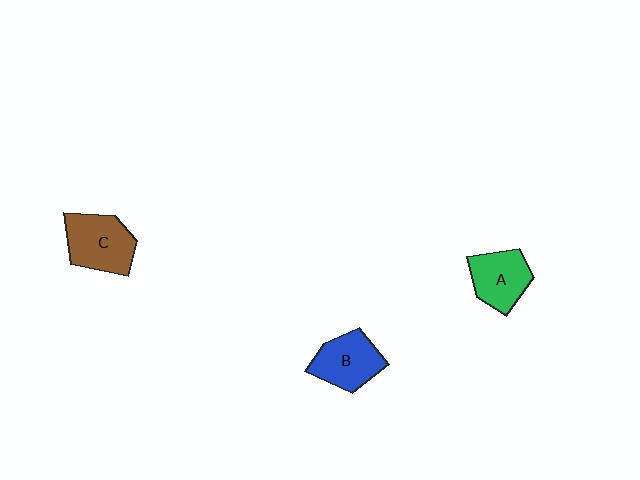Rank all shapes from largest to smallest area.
From largest to smallest: C (brown), B (blue), A (green).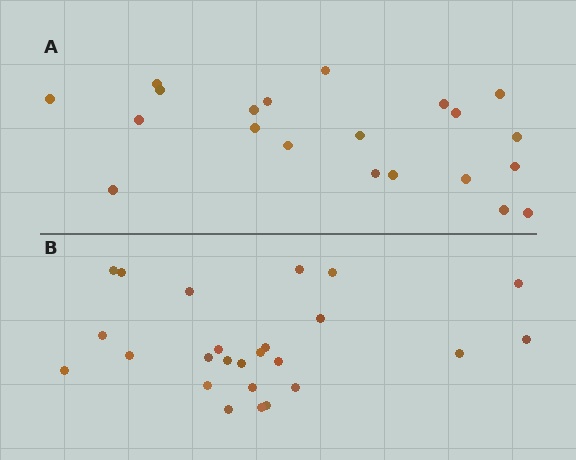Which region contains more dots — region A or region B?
Region B (the bottom region) has more dots.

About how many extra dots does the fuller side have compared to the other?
Region B has about 4 more dots than region A.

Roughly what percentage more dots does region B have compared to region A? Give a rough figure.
About 20% more.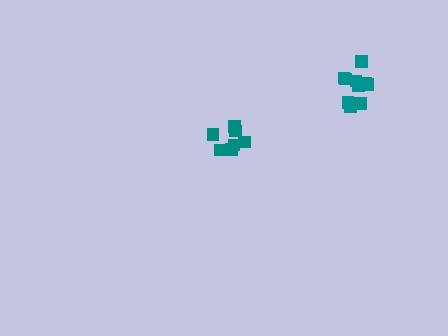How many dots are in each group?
Group 1: 8 dots, Group 2: 10 dots (18 total).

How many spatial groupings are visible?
There are 2 spatial groupings.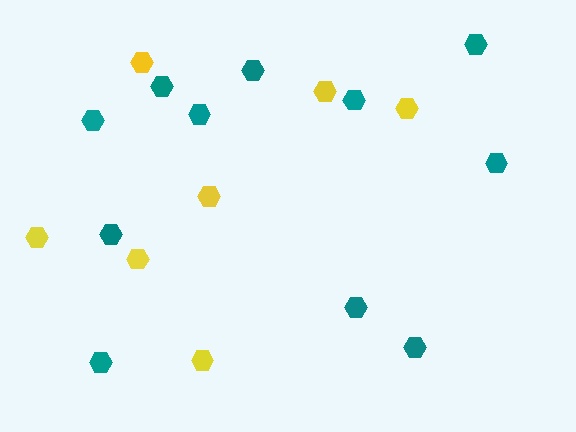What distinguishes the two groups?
There are 2 groups: one group of yellow hexagons (7) and one group of teal hexagons (11).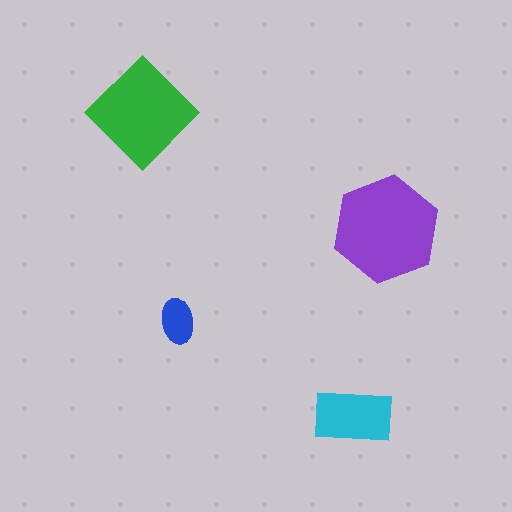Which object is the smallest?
The blue ellipse.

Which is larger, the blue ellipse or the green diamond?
The green diamond.